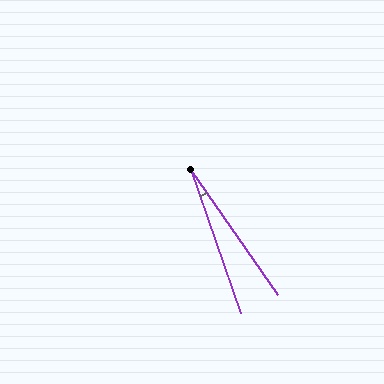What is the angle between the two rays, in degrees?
Approximately 15 degrees.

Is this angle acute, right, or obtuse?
It is acute.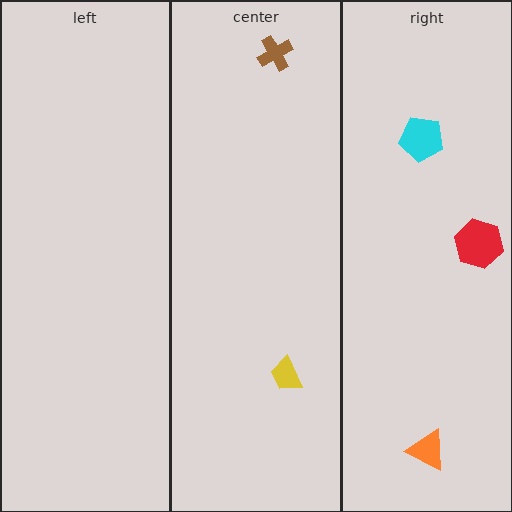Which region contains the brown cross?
The center region.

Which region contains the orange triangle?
The right region.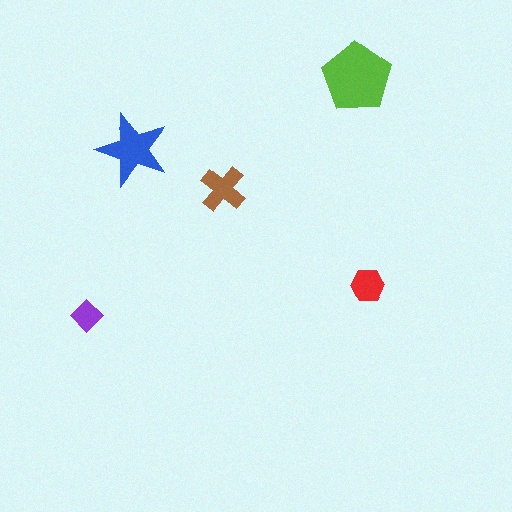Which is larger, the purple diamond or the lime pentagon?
The lime pentagon.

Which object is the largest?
The lime pentagon.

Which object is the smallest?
The purple diamond.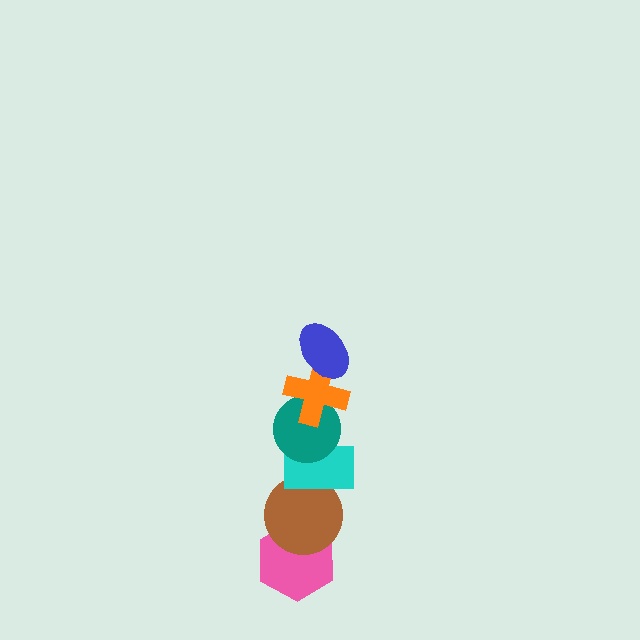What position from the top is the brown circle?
The brown circle is 5th from the top.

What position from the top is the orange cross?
The orange cross is 2nd from the top.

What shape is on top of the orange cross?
The blue ellipse is on top of the orange cross.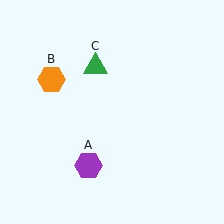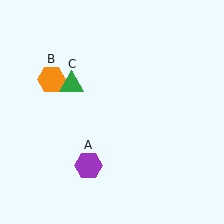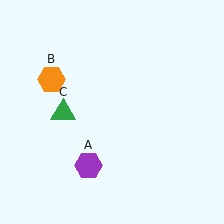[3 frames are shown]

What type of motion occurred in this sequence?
The green triangle (object C) rotated counterclockwise around the center of the scene.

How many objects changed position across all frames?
1 object changed position: green triangle (object C).